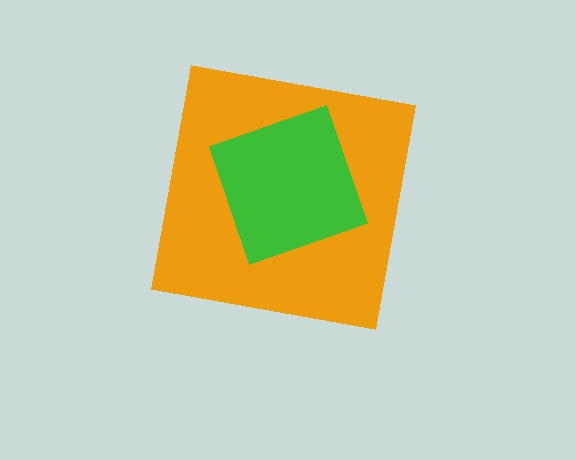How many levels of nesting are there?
2.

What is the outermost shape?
The orange square.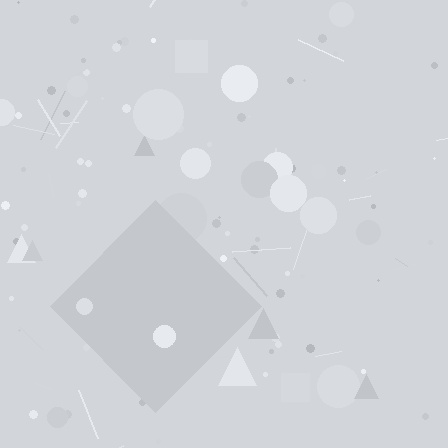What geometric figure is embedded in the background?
A diamond is embedded in the background.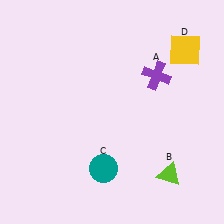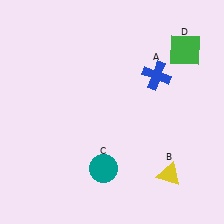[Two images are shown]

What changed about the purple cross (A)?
In Image 1, A is purple. In Image 2, it changed to blue.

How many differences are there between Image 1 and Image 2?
There are 3 differences between the two images.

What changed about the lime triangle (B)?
In Image 1, B is lime. In Image 2, it changed to yellow.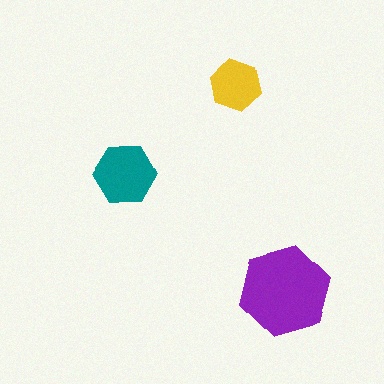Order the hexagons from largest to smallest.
the purple one, the teal one, the yellow one.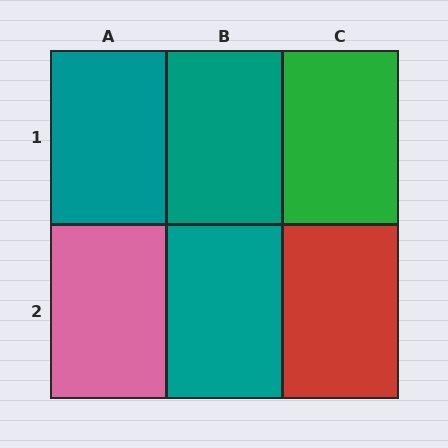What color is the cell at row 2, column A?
Pink.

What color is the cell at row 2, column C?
Red.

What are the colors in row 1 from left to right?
Teal, teal, green.